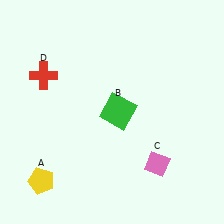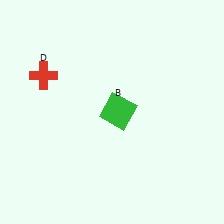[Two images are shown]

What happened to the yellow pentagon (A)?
The yellow pentagon (A) was removed in Image 2. It was in the bottom-left area of Image 1.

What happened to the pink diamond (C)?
The pink diamond (C) was removed in Image 2. It was in the bottom-right area of Image 1.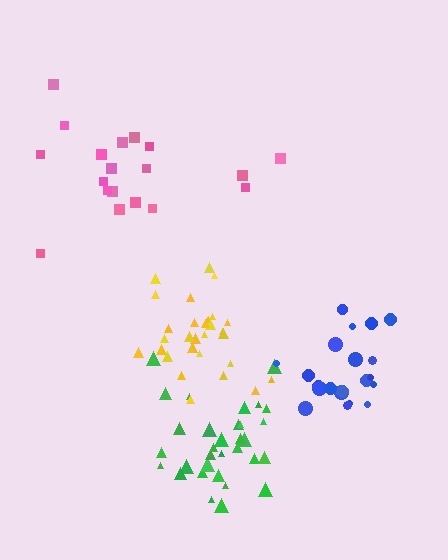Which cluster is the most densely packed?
Yellow.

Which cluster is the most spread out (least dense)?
Pink.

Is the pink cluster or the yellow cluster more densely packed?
Yellow.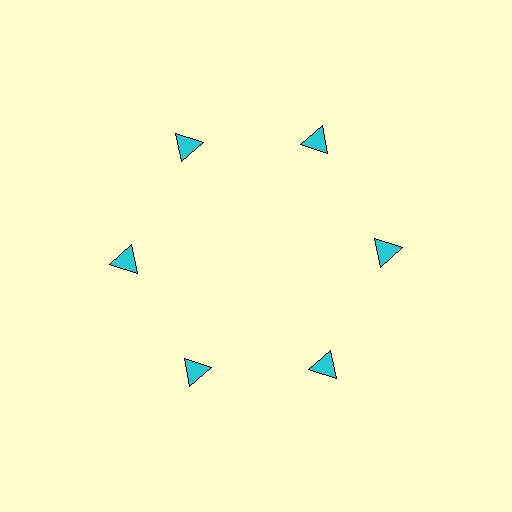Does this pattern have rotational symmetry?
Yes, this pattern has 6-fold rotational symmetry. It looks the same after rotating 60 degrees around the center.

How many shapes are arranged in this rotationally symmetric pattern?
There are 6 shapes, arranged in 6 groups of 1.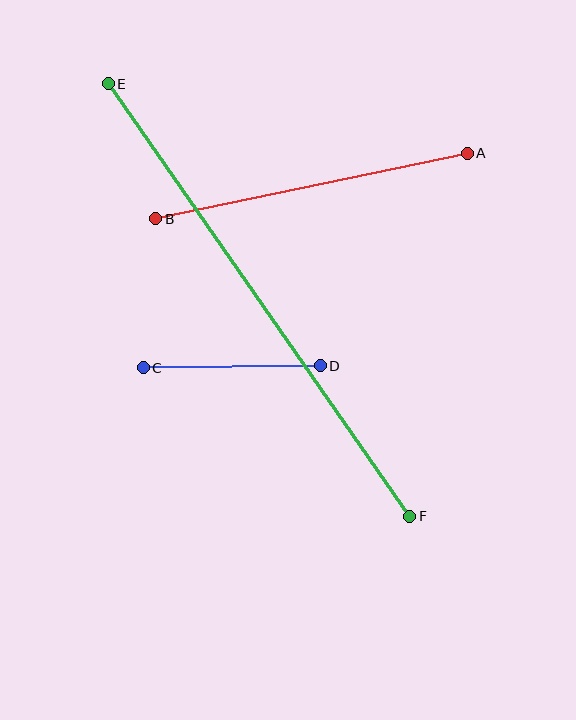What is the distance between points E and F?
The distance is approximately 527 pixels.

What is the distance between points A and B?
The distance is approximately 318 pixels.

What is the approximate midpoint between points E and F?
The midpoint is at approximately (259, 300) pixels.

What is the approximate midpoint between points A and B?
The midpoint is at approximately (312, 186) pixels.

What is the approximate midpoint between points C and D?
The midpoint is at approximately (232, 367) pixels.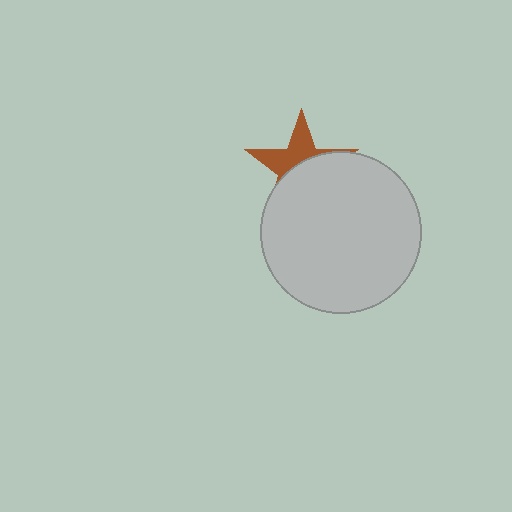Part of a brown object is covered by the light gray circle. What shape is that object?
It is a star.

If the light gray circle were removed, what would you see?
You would see the complete brown star.